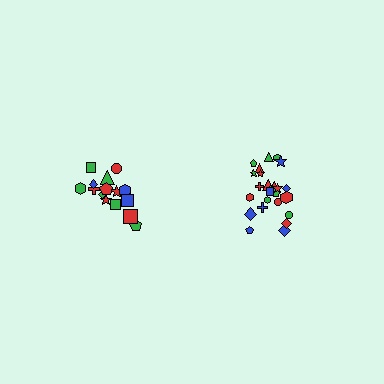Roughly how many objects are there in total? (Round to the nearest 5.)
Roughly 40 objects in total.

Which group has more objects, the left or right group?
The right group.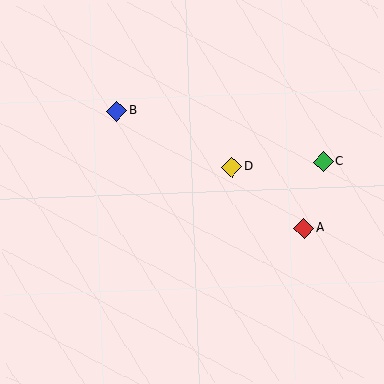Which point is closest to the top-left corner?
Point B is closest to the top-left corner.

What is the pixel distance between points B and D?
The distance between B and D is 127 pixels.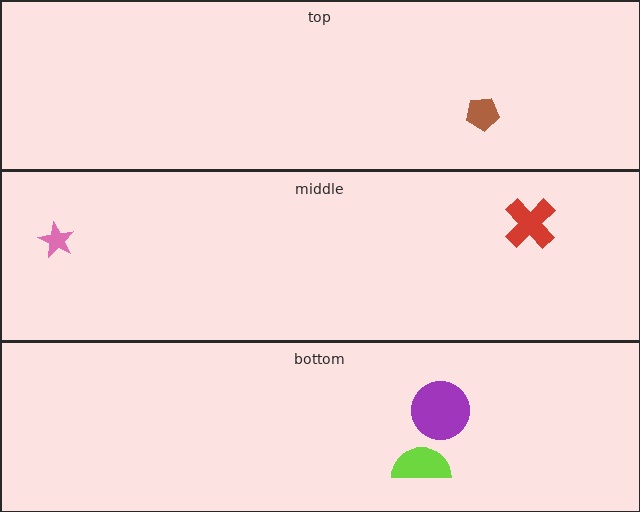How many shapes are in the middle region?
2.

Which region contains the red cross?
The middle region.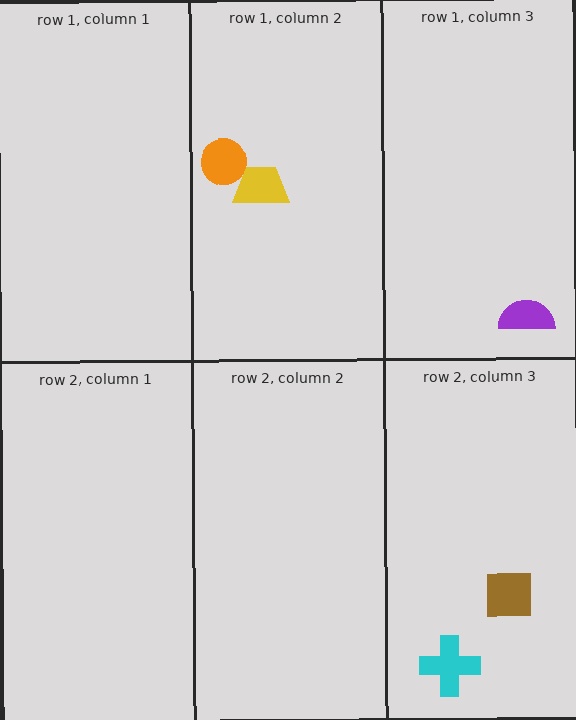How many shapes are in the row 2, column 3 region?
2.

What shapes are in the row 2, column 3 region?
The brown square, the cyan cross.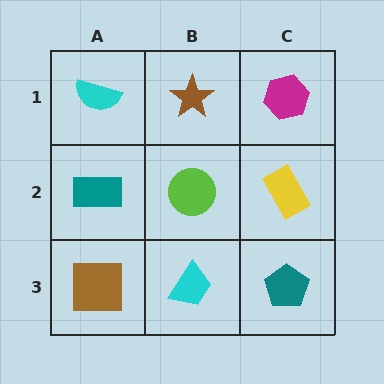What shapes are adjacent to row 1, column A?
A teal rectangle (row 2, column A), a brown star (row 1, column B).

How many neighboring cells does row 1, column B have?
3.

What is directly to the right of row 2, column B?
A yellow rectangle.